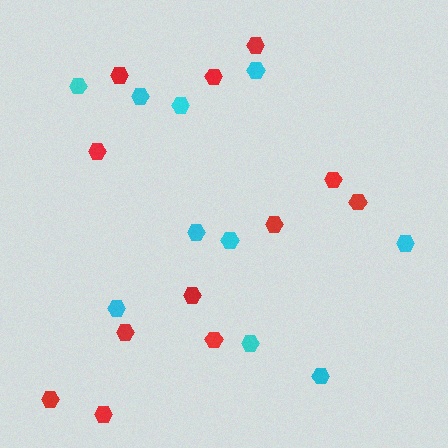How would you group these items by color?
There are 2 groups: one group of red hexagons (12) and one group of cyan hexagons (10).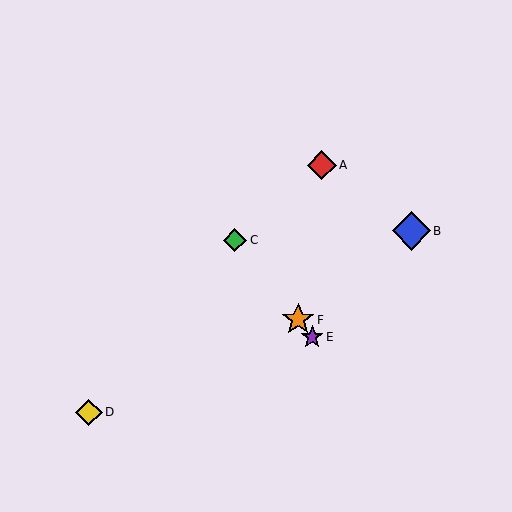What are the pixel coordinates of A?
Object A is at (322, 165).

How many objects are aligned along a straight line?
3 objects (C, E, F) are aligned along a straight line.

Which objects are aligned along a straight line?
Objects C, E, F are aligned along a straight line.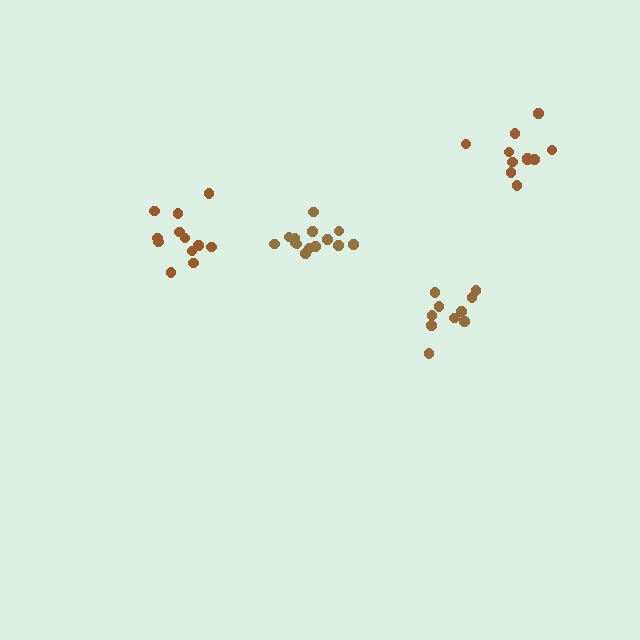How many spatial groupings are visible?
There are 4 spatial groupings.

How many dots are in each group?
Group 1: 10 dots, Group 2: 15 dots, Group 3: 12 dots, Group 4: 11 dots (48 total).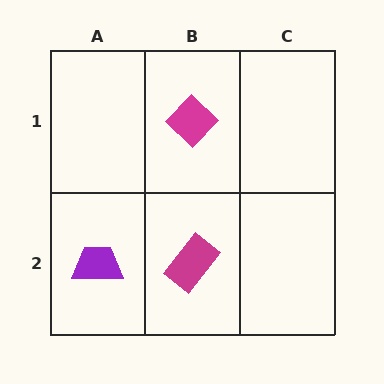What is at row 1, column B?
A magenta diamond.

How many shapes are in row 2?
2 shapes.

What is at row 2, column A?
A purple trapezoid.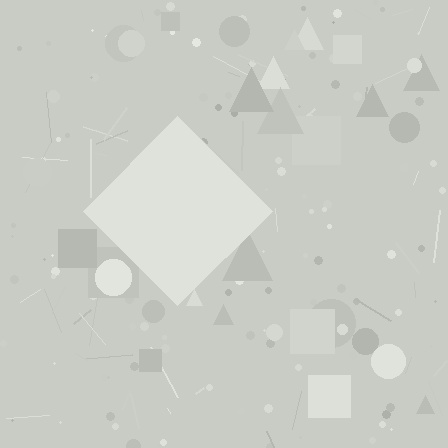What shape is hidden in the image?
A diamond is hidden in the image.